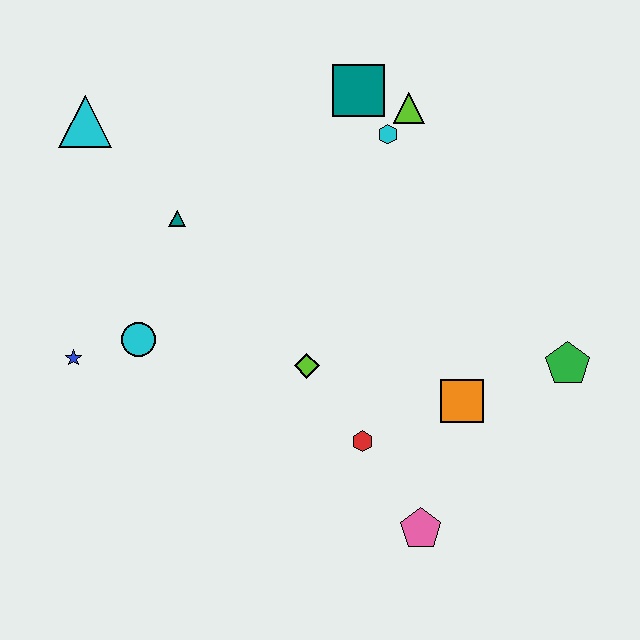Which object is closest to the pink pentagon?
The red hexagon is closest to the pink pentagon.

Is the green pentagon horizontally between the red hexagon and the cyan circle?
No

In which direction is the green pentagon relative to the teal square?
The green pentagon is below the teal square.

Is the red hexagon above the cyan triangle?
No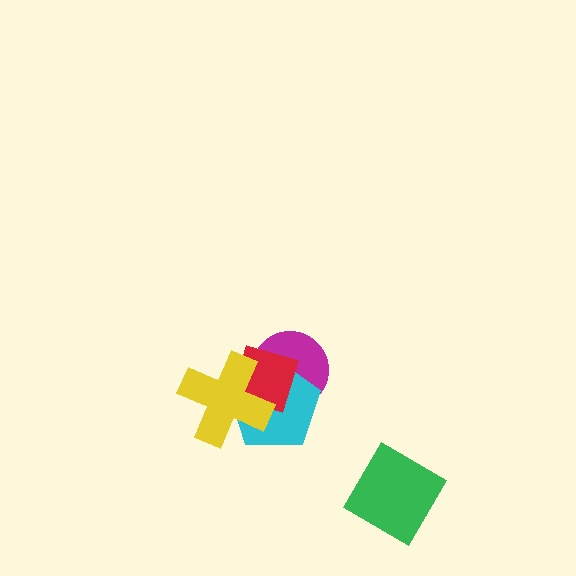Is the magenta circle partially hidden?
Yes, it is partially covered by another shape.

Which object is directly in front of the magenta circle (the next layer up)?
The cyan pentagon is directly in front of the magenta circle.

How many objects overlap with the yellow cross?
3 objects overlap with the yellow cross.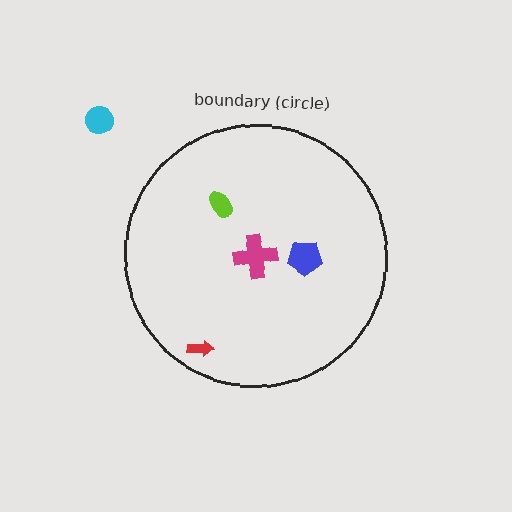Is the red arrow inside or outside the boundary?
Inside.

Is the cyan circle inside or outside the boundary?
Outside.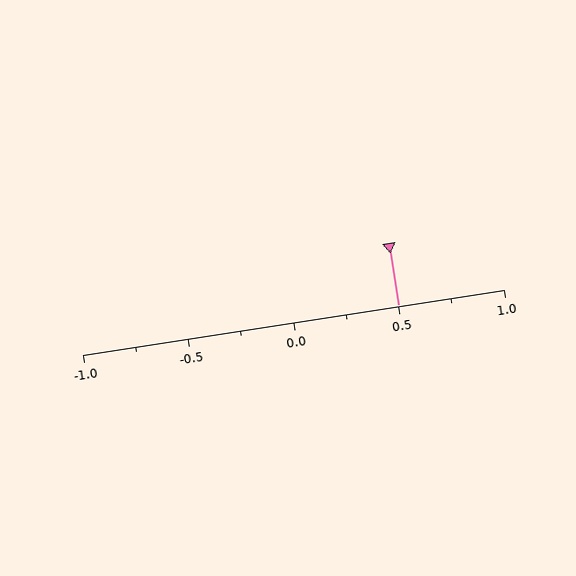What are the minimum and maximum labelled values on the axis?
The axis runs from -1.0 to 1.0.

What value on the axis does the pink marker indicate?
The marker indicates approximately 0.5.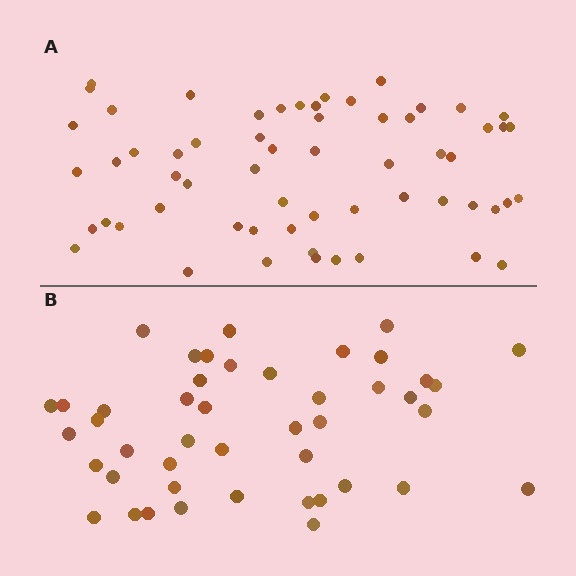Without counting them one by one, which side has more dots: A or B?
Region A (the top region) has more dots.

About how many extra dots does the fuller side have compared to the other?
Region A has approximately 15 more dots than region B.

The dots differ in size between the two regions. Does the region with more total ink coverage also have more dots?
No. Region B has more total ink coverage because its dots are larger, but region A actually contains more individual dots. Total area can be misleading — the number of items is what matters here.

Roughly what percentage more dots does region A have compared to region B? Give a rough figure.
About 35% more.